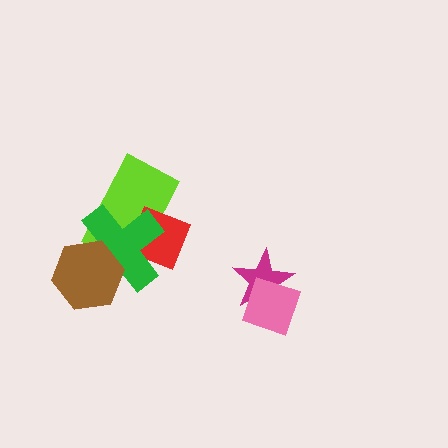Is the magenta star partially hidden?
Yes, it is partially covered by another shape.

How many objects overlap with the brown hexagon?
2 objects overlap with the brown hexagon.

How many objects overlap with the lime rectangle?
3 objects overlap with the lime rectangle.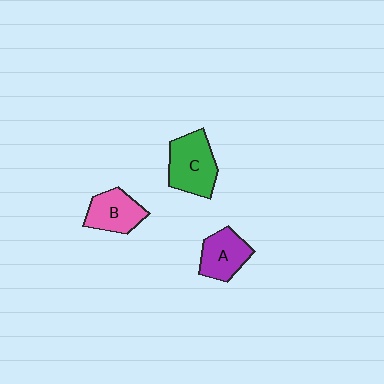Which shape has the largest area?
Shape C (green).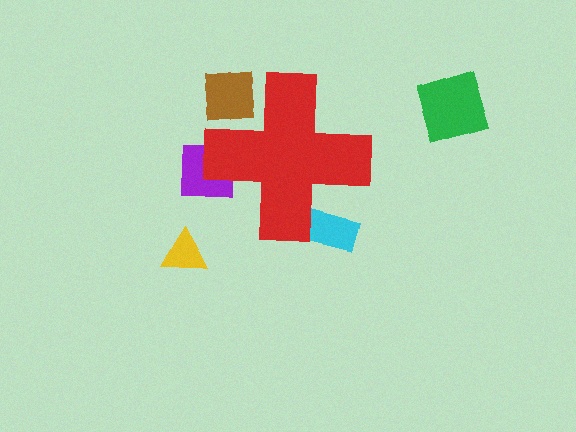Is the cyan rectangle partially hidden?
Yes, the cyan rectangle is partially hidden behind the red cross.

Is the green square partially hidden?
No, the green square is fully visible.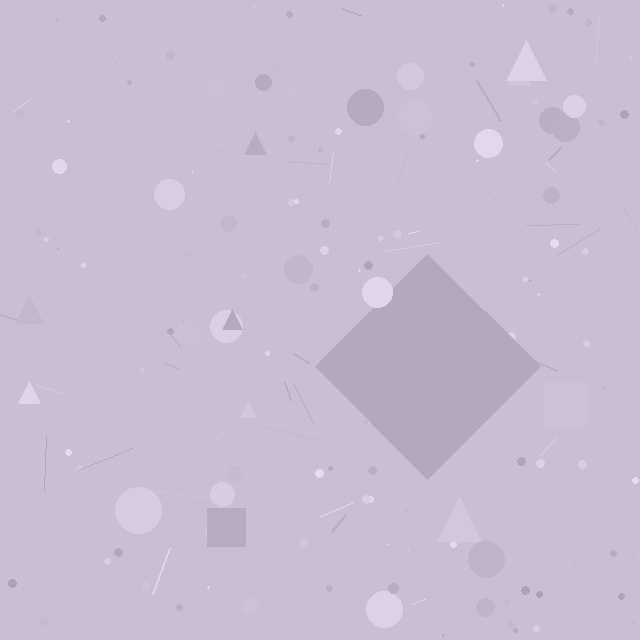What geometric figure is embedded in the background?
A diamond is embedded in the background.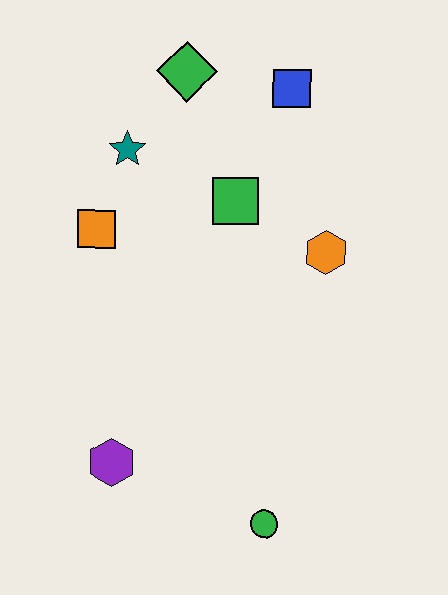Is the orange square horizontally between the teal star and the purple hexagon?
No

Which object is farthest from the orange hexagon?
The purple hexagon is farthest from the orange hexagon.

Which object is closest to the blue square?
The green diamond is closest to the blue square.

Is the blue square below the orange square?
No